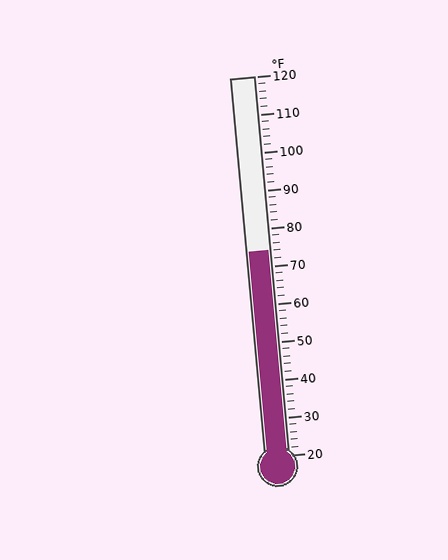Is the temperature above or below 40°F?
The temperature is above 40°F.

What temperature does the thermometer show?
The thermometer shows approximately 74°F.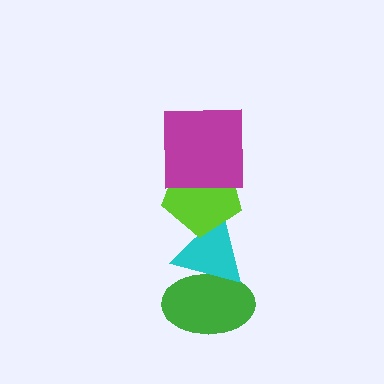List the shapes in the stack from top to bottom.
From top to bottom: the magenta square, the lime pentagon, the cyan triangle, the green ellipse.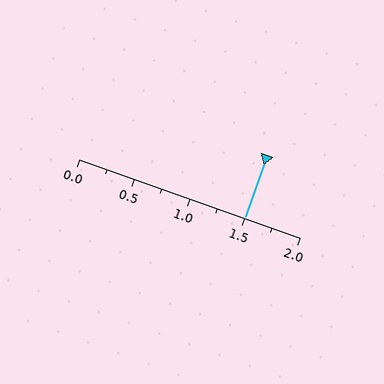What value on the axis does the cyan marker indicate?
The marker indicates approximately 1.5.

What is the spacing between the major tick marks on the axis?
The major ticks are spaced 0.5 apart.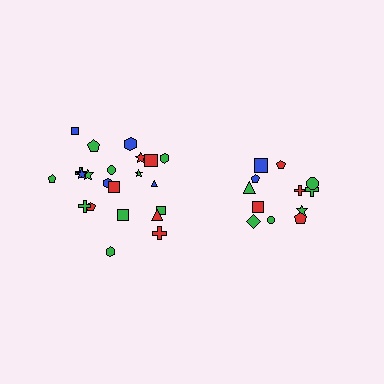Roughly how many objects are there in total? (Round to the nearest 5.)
Roughly 35 objects in total.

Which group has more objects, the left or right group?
The left group.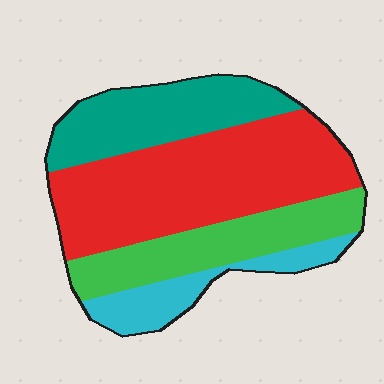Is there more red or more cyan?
Red.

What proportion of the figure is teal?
Teal takes up about one fifth (1/5) of the figure.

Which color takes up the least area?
Cyan, at roughly 10%.